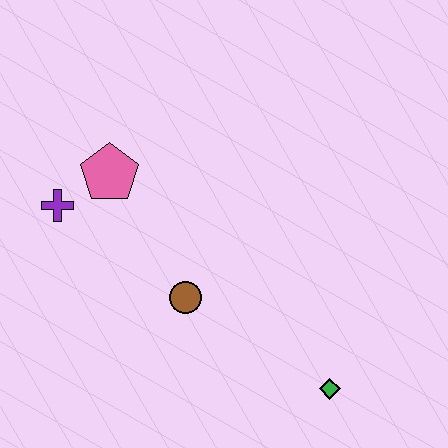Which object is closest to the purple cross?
The pink pentagon is closest to the purple cross.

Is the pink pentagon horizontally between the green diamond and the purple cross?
Yes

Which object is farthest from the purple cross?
The green diamond is farthest from the purple cross.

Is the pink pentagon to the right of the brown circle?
No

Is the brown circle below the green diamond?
No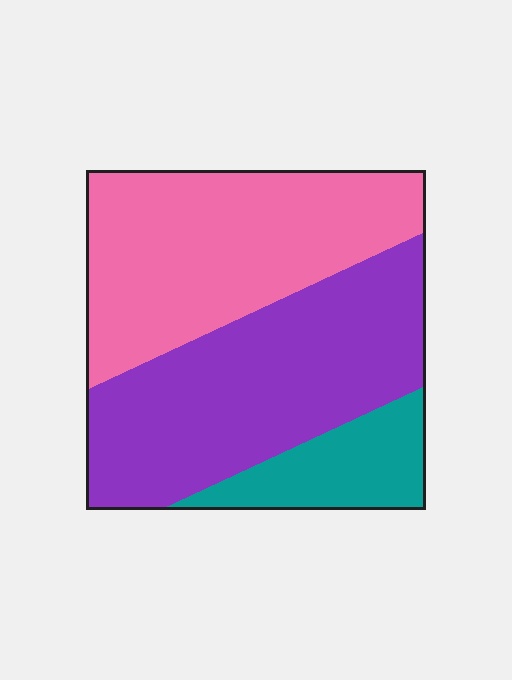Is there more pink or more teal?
Pink.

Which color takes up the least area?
Teal, at roughly 15%.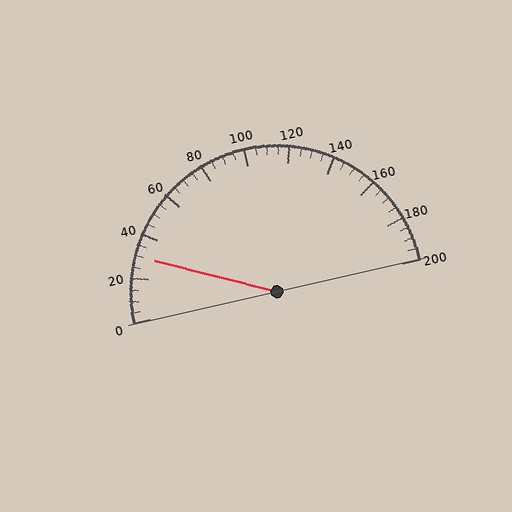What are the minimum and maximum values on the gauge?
The gauge ranges from 0 to 200.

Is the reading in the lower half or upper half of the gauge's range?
The reading is in the lower half of the range (0 to 200).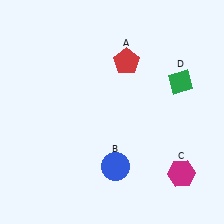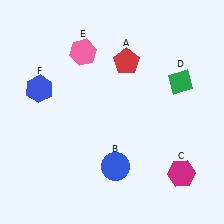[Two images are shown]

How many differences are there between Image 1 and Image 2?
There are 2 differences between the two images.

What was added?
A pink hexagon (E), a blue hexagon (F) were added in Image 2.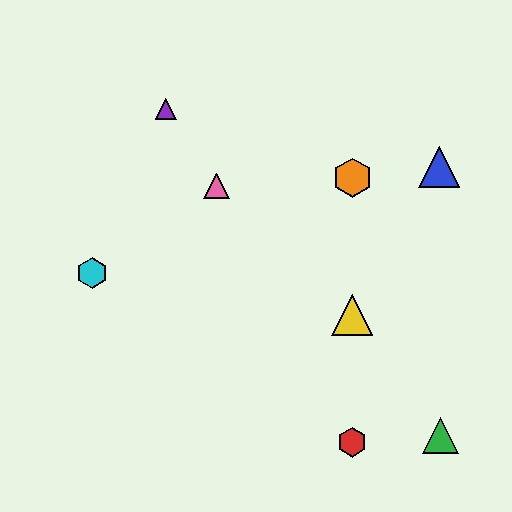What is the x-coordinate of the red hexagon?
The red hexagon is at x≈352.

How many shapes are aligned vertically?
3 shapes (the red hexagon, the yellow triangle, the orange hexagon) are aligned vertically.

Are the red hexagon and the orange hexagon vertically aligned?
Yes, both are at x≈352.